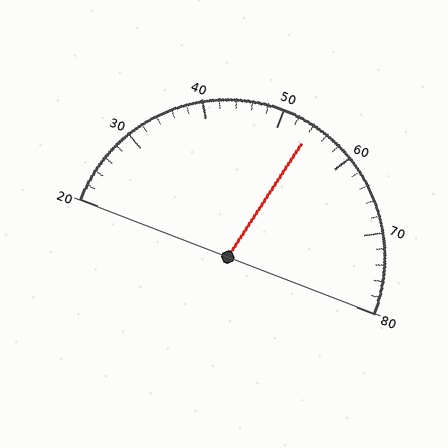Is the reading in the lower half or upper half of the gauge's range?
The reading is in the upper half of the range (20 to 80).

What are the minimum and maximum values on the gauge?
The gauge ranges from 20 to 80.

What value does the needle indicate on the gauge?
The needle indicates approximately 54.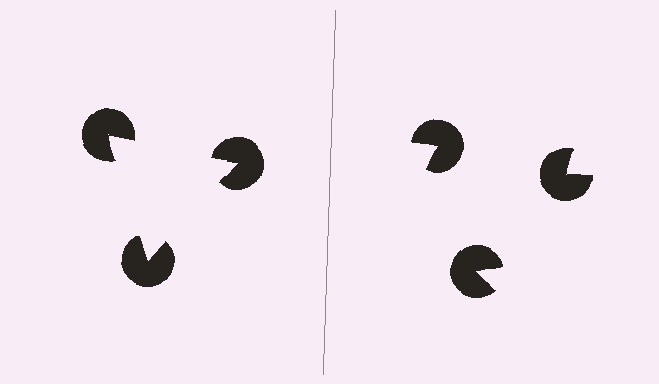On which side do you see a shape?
An illusory triangle appears on the left side. On the right side the wedge cuts are rotated, so no coherent shape forms.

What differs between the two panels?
The pac-man discs are positioned identically on both sides; only the wedge orientations differ. On the left they align to a triangle; on the right they are misaligned.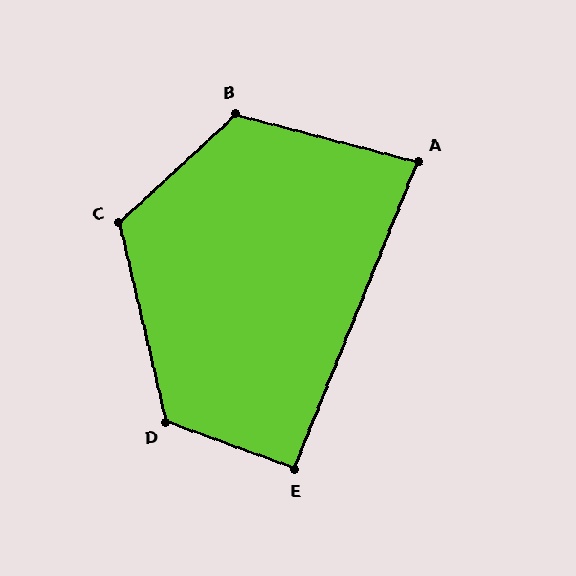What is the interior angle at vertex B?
Approximately 123 degrees (obtuse).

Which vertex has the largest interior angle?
D, at approximately 123 degrees.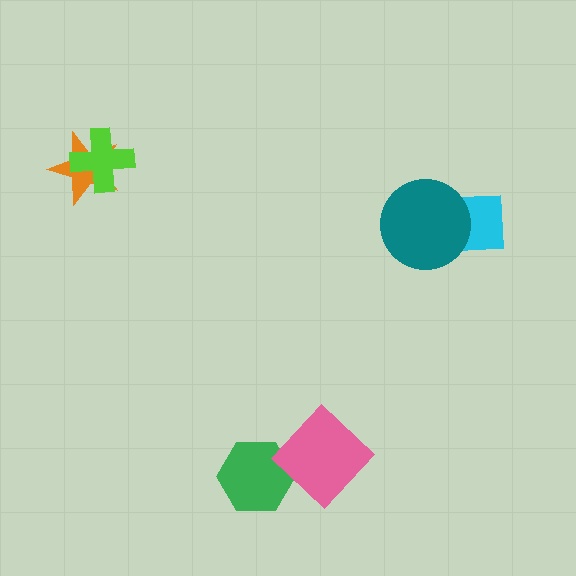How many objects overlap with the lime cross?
1 object overlaps with the lime cross.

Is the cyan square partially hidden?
Yes, it is partially covered by another shape.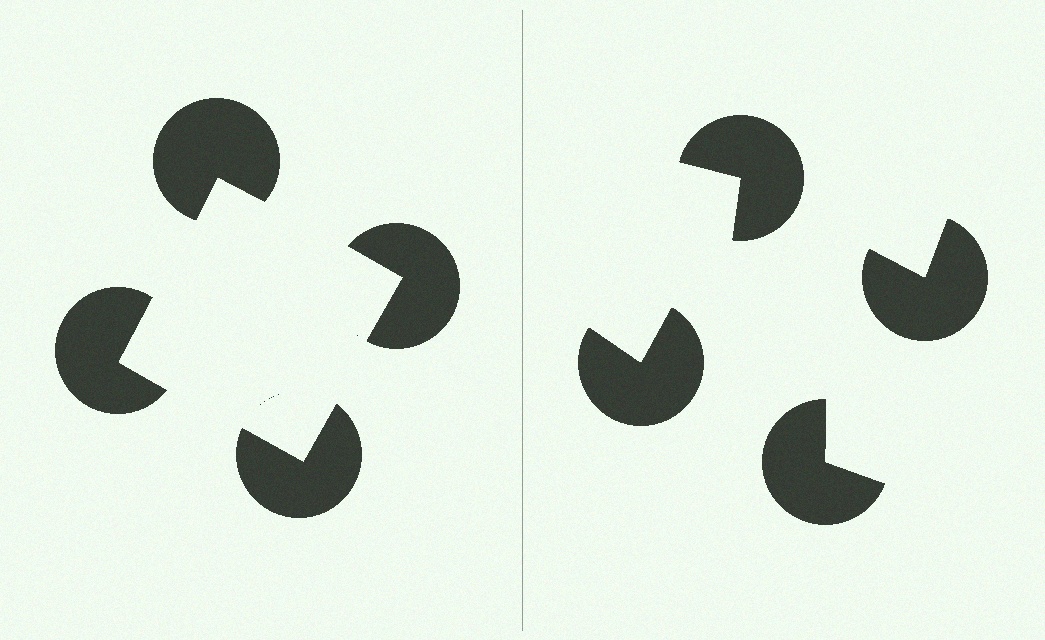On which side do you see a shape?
An illusory square appears on the left side. On the right side the wedge cuts are rotated, so no coherent shape forms.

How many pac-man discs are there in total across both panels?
8 — 4 on each side.